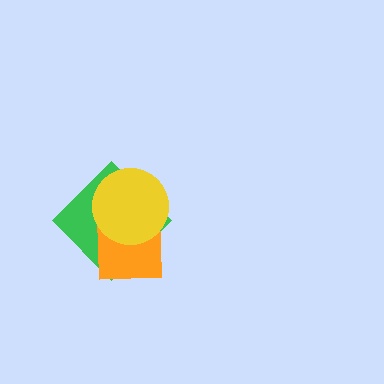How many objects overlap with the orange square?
2 objects overlap with the orange square.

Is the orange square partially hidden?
Yes, it is partially covered by another shape.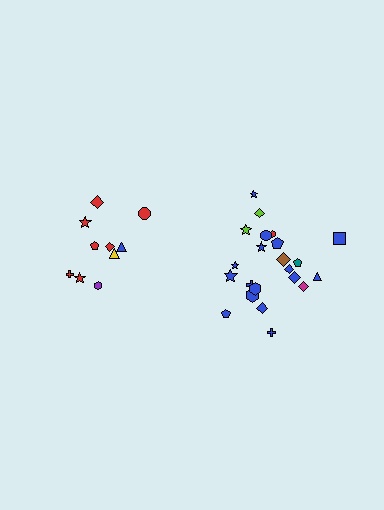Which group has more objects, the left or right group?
The right group.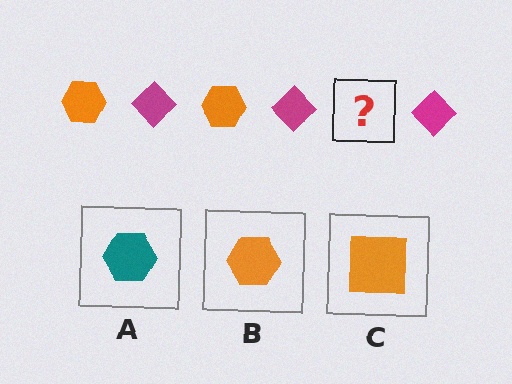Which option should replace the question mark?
Option B.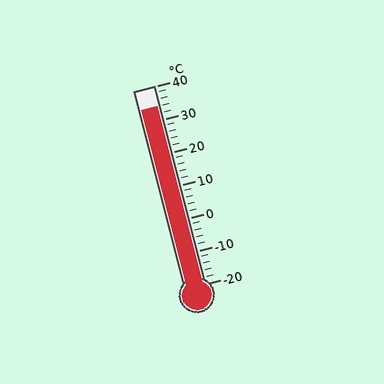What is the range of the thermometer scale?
The thermometer scale ranges from -20°C to 40°C.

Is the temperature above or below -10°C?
The temperature is above -10°C.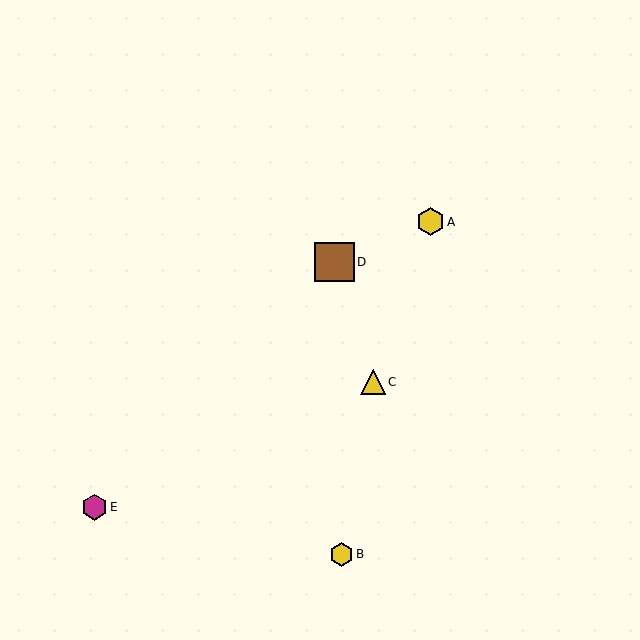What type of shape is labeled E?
Shape E is a magenta hexagon.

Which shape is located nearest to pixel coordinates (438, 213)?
The yellow hexagon (labeled A) at (430, 222) is nearest to that location.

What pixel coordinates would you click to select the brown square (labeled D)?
Click at (334, 262) to select the brown square D.